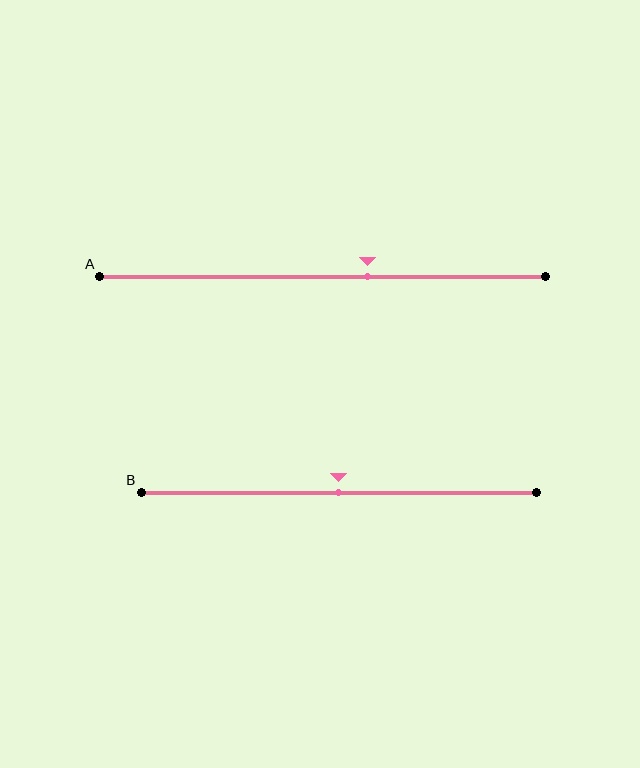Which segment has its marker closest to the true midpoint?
Segment B has its marker closest to the true midpoint.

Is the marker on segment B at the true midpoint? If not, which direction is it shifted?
Yes, the marker on segment B is at the true midpoint.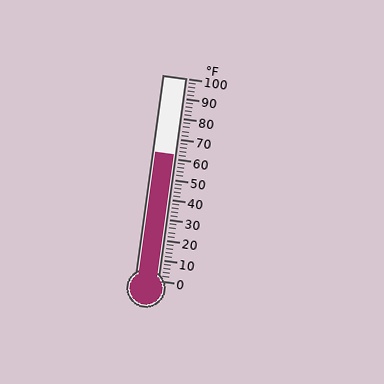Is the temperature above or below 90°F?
The temperature is below 90°F.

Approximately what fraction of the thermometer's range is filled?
The thermometer is filled to approximately 60% of its range.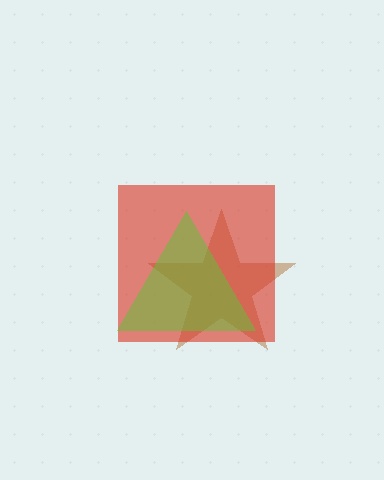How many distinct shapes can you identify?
There are 3 distinct shapes: a brown star, a red square, a lime triangle.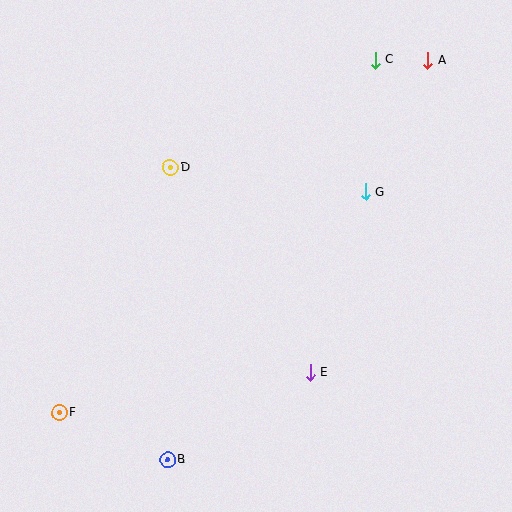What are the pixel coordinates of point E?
Point E is at (311, 372).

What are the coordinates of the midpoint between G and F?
The midpoint between G and F is at (213, 302).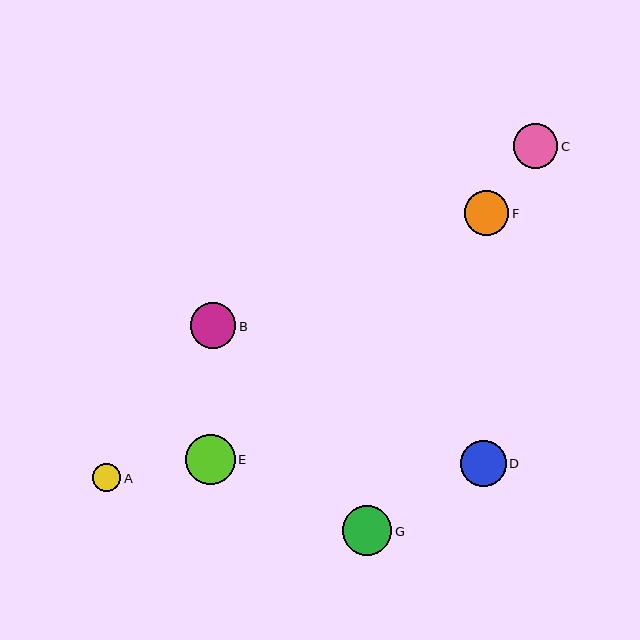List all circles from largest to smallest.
From largest to smallest: E, G, D, B, F, C, A.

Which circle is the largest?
Circle E is the largest with a size of approximately 50 pixels.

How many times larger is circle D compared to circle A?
Circle D is approximately 1.6 times the size of circle A.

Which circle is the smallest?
Circle A is the smallest with a size of approximately 28 pixels.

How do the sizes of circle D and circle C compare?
Circle D and circle C are approximately the same size.